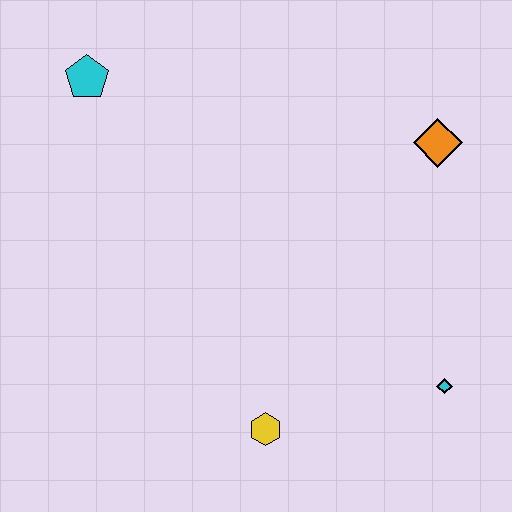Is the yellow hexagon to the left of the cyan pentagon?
No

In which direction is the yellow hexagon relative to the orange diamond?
The yellow hexagon is below the orange diamond.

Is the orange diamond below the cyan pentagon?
Yes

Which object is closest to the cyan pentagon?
The orange diamond is closest to the cyan pentagon.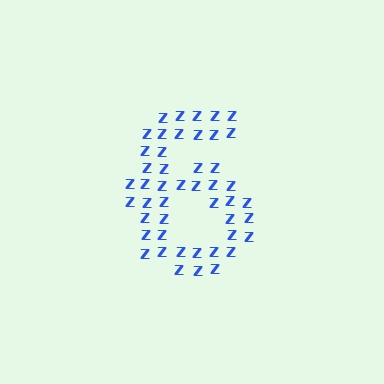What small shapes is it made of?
It is made of small letter Z's.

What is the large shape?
The large shape is the digit 6.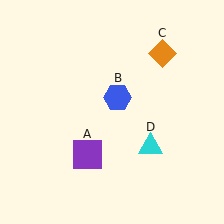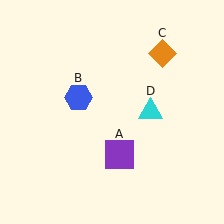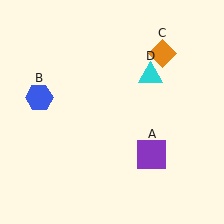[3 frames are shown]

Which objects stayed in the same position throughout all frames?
Orange diamond (object C) remained stationary.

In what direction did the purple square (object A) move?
The purple square (object A) moved right.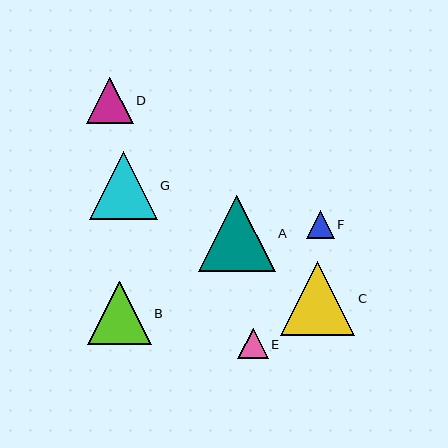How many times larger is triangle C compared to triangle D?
Triangle C is approximately 1.6 times the size of triangle D.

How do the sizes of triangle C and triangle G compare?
Triangle C and triangle G are approximately the same size.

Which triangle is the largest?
Triangle A is the largest with a size of approximately 76 pixels.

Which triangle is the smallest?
Triangle F is the smallest with a size of approximately 28 pixels.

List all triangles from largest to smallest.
From largest to smallest: A, C, G, B, D, E, F.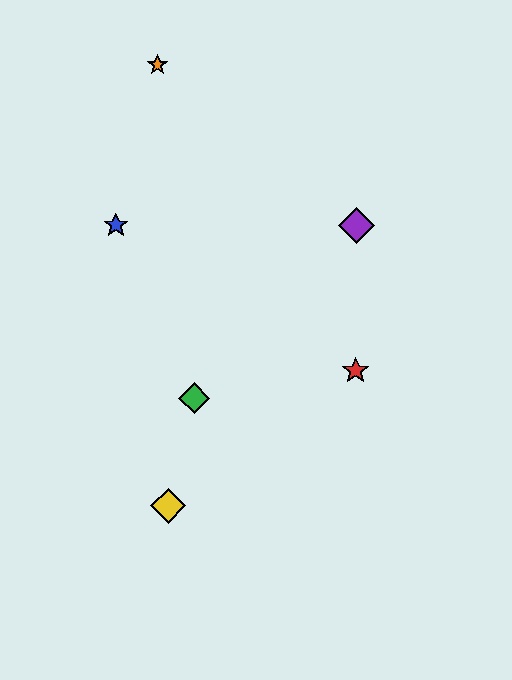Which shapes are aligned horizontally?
The blue star, the purple diamond are aligned horizontally.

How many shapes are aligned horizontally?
2 shapes (the blue star, the purple diamond) are aligned horizontally.